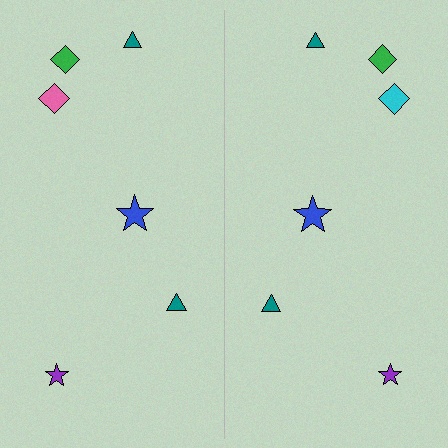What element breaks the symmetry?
The cyan diamond on the right side breaks the symmetry — its mirror counterpart is pink.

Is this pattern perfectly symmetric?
No, the pattern is not perfectly symmetric. The cyan diamond on the right side breaks the symmetry — its mirror counterpart is pink.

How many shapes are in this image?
There are 12 shapes in this image.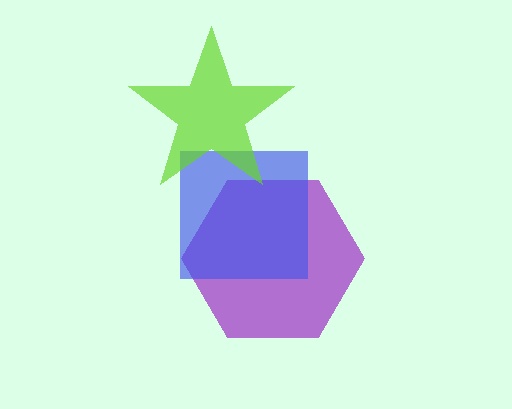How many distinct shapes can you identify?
There are 3 distinct shapes: a purple hexagon, a blue square, a lime star.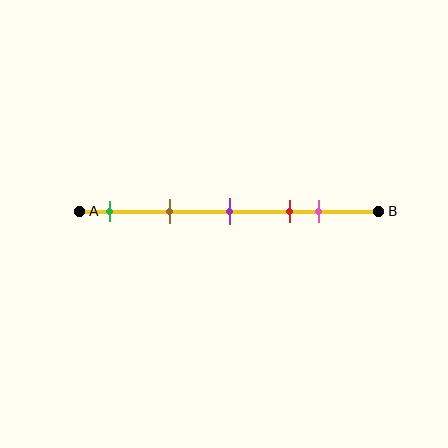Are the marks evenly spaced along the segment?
No, the marks are not evenly spaced.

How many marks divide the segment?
There are 5 marks dividing the segment.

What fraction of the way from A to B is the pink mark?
The pink mark is approximately 80% (0.8) of the way from A to B.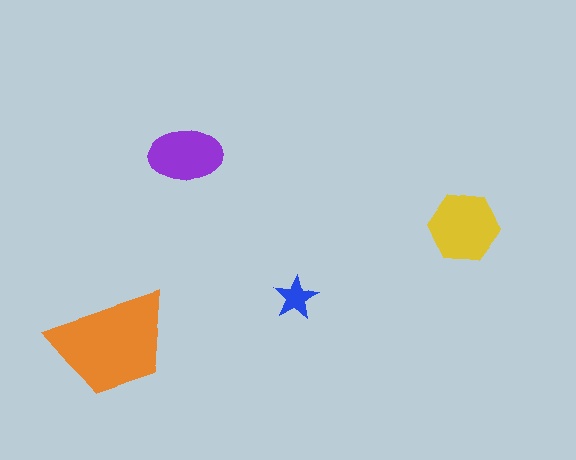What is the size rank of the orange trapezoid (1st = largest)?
1st.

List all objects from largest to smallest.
The orange trapezoid, the yellow hexagon, the purple ellipse, the blue star.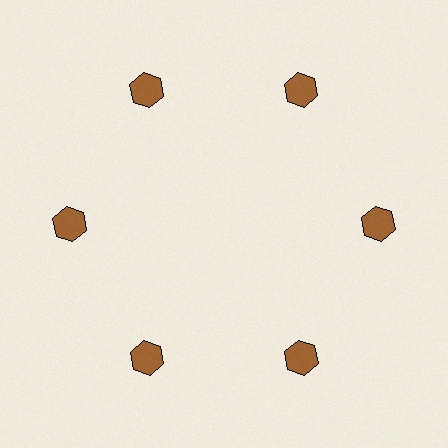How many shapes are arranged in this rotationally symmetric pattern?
There are 6 shapes, arranged in 6 groups of 1.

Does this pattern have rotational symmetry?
Yes, this pattern has 6-fold rotational symmetry. It looks the same after rotating 60 degrees around the center.